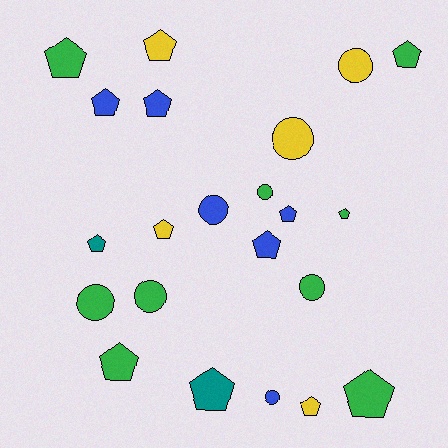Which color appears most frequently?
Green, with 9 objects.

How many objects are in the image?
There are 22 objects.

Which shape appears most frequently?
Pentagon, with 14 objects.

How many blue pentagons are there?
There are 4 blue pentagons.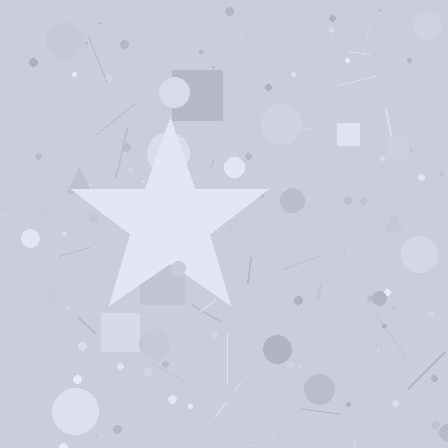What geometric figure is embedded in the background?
A star is embedded in the background.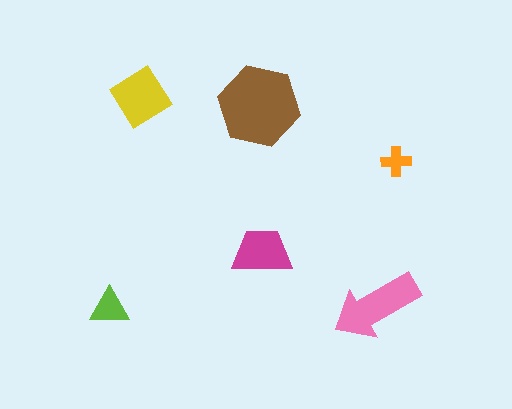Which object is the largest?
The brown hexagon.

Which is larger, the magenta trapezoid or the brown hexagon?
The brown hexagon.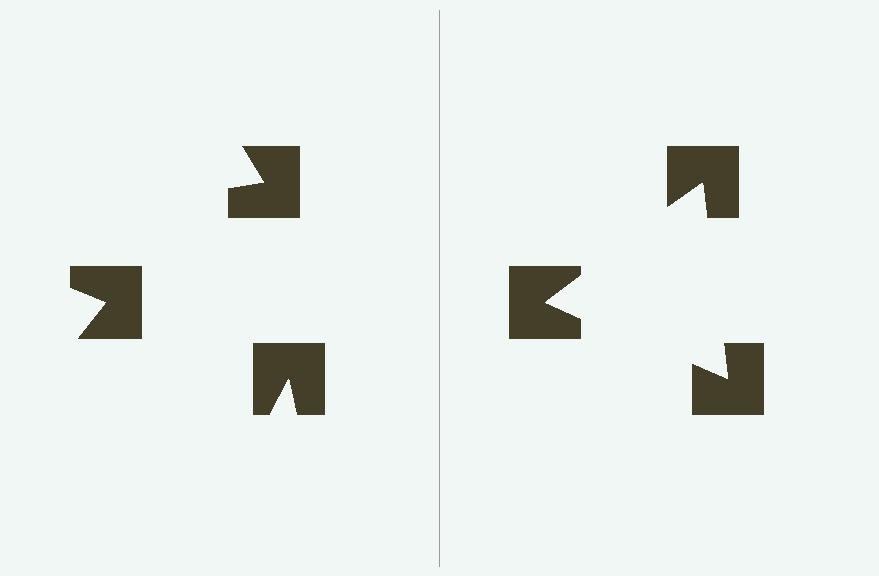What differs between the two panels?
The notched squares are positioned identically on both sides; only the wedge orientations differ. On the right they align to a triangle; on the left they are misaligned.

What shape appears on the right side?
An illusory triangle.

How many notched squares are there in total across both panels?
6 — 3 on each side.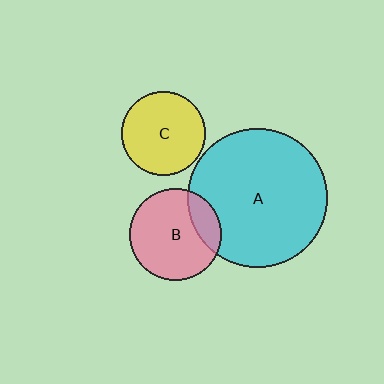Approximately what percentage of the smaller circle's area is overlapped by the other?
Approximately 20%.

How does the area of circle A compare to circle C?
Approximately 2.7 times.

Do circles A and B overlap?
Yes.